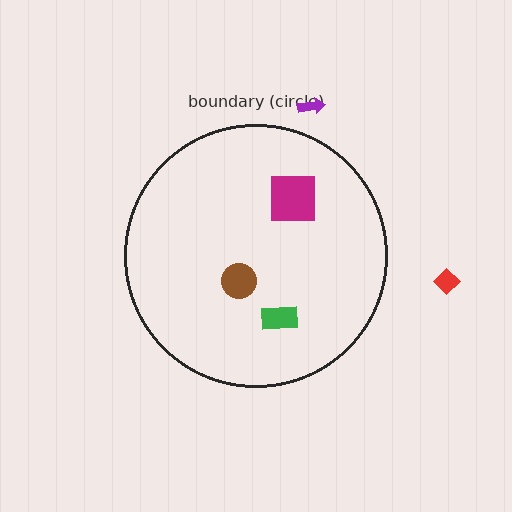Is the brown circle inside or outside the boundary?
Inside.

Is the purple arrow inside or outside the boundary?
Outside.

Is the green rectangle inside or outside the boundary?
Inside.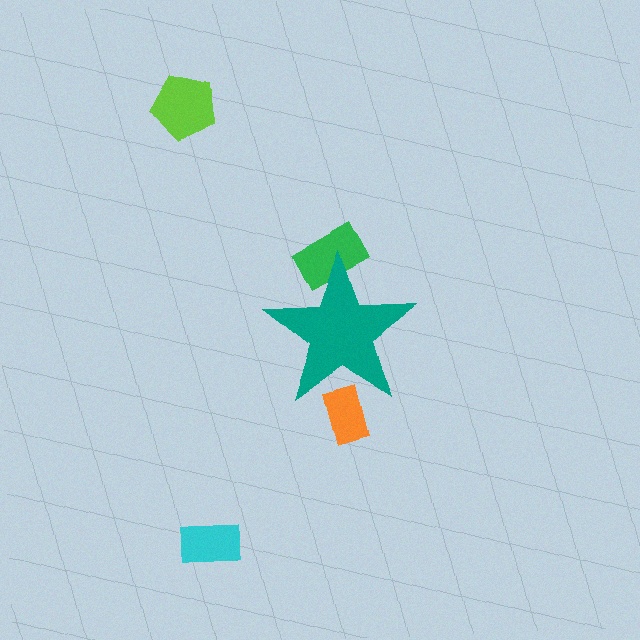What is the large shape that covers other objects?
A teal star.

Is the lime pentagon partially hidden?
No, the lime pentagon is fully visible.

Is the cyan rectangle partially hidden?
No, the cyan rectangle is fully visible.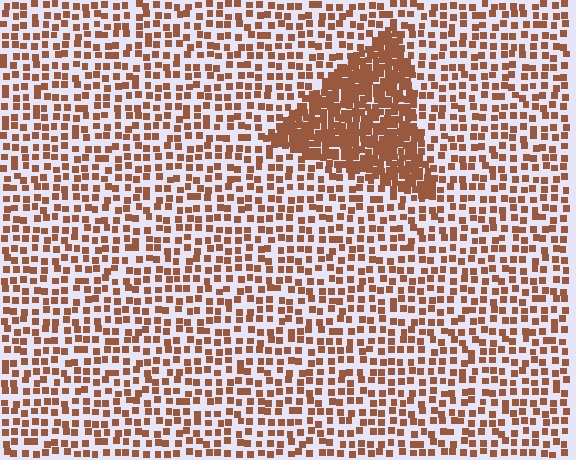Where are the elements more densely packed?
The elements are more densely packed inside the triangle boundary.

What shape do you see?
I see a triangle.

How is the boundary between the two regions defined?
The boundary is defined by a change in element density (approximately 2.5x ratio). All elements are the same color, size, and shape.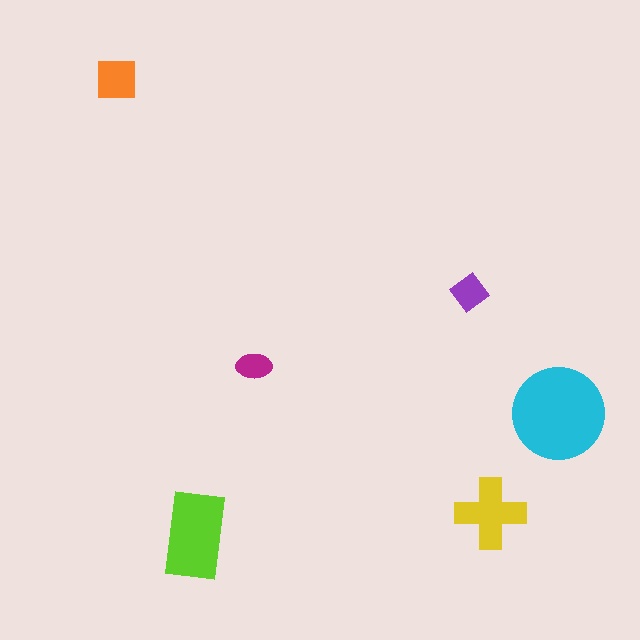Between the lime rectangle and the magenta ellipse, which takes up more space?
The lime rectangle.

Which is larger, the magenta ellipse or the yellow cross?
The yellow cross.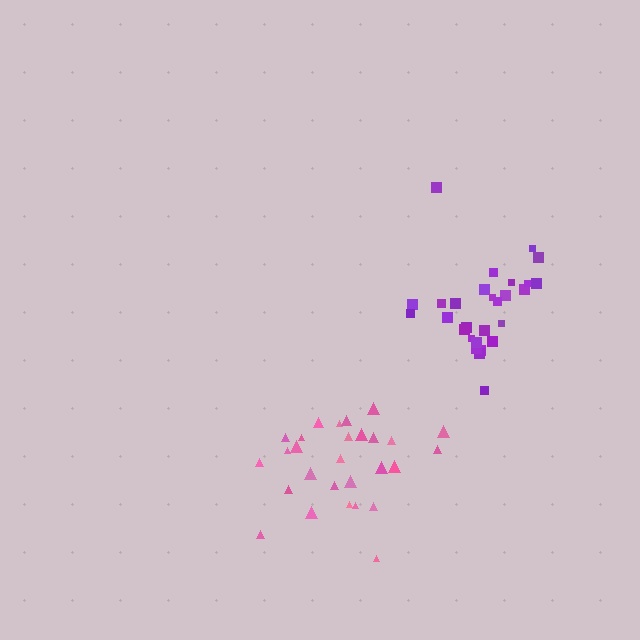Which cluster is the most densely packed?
Purple.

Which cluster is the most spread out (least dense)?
Pink.